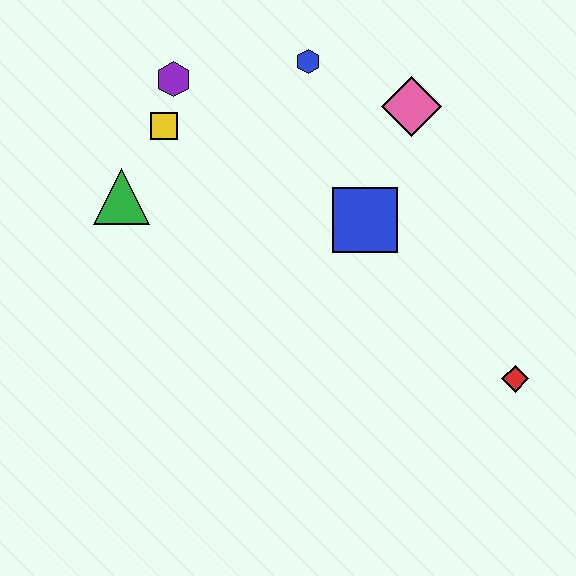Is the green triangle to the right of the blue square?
No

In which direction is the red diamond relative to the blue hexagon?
The red diamond is below the blue hexagon.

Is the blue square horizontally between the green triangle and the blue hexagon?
No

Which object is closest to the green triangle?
The yellow square is closest to the green triangle.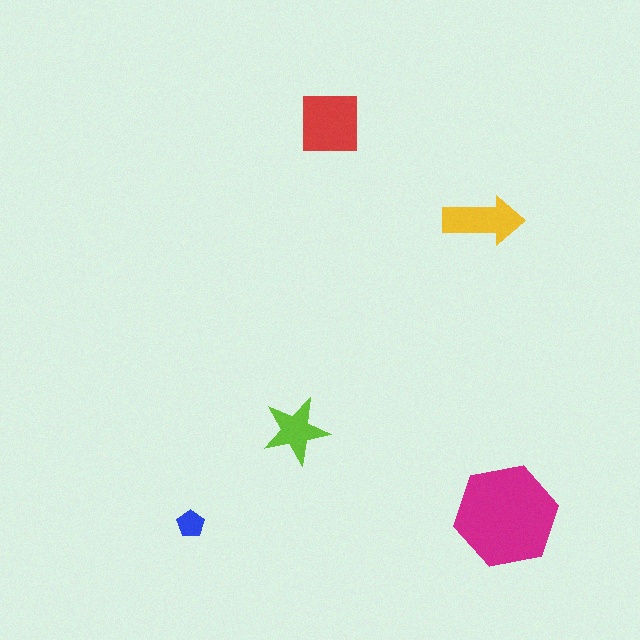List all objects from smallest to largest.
The blue pentagon, the lime star, the yellow arrow, the red square, the magenta hexagon.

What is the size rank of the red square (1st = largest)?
2nd.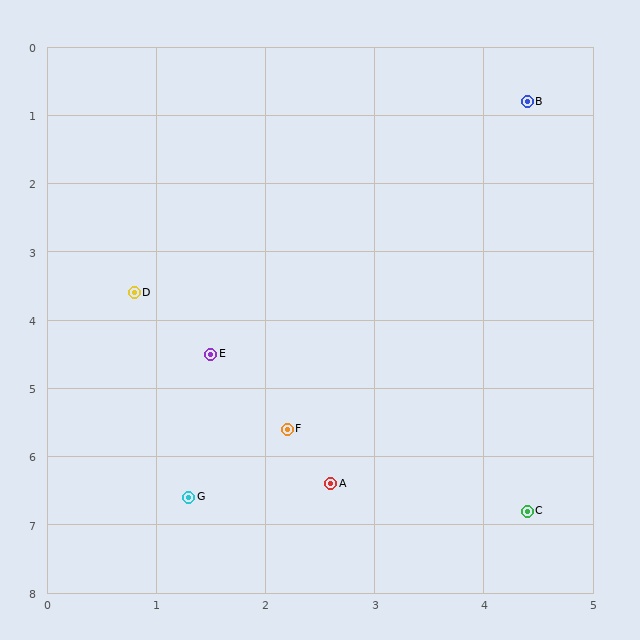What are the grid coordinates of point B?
Point B is at approximately (4.4, 0.8).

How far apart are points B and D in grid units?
Points B and D are about 4.6 grid units apart.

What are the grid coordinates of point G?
Point G is at approximately (1.3, 6.6).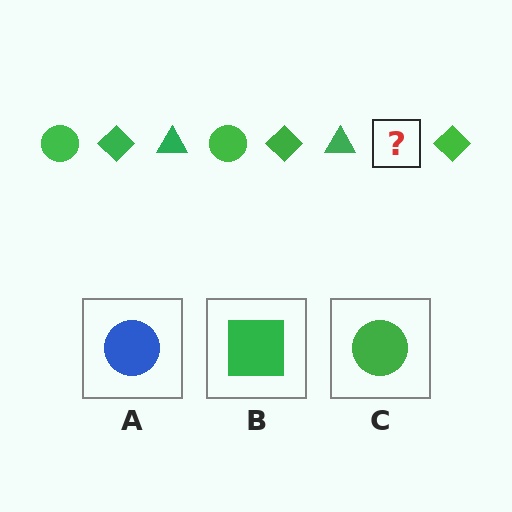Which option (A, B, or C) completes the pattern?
C.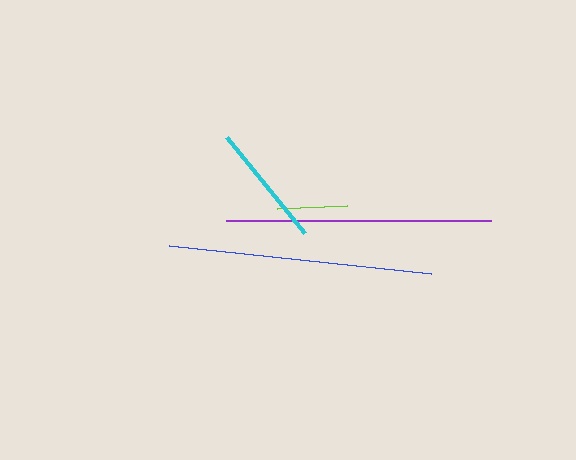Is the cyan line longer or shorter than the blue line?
The blue line is longer than the cyan line.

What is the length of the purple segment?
The purple segment is approximately 264 pixels long.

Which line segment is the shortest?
The lime line is the shortest at approximately 70 pixels.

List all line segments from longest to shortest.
From longest to shortest: purple, blue, cyan, lime.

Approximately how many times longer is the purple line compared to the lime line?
The purple line is approximately 3.8 times the length of the lime line.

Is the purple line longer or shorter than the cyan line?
The purple line is longer than the cyan line.